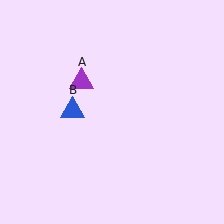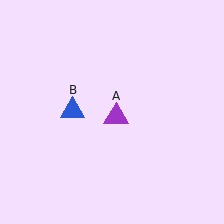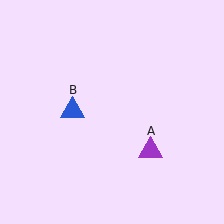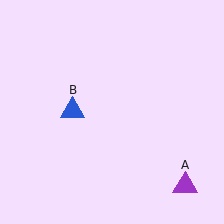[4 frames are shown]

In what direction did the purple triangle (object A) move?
The purple triangle (object A) moved down and to the right.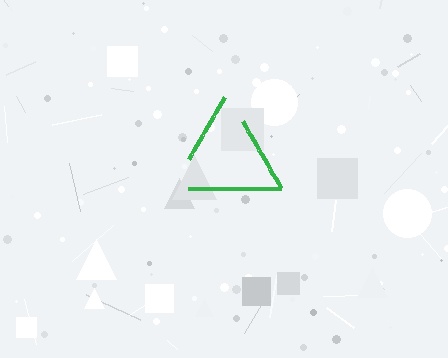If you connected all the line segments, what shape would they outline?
They would outline a triangle.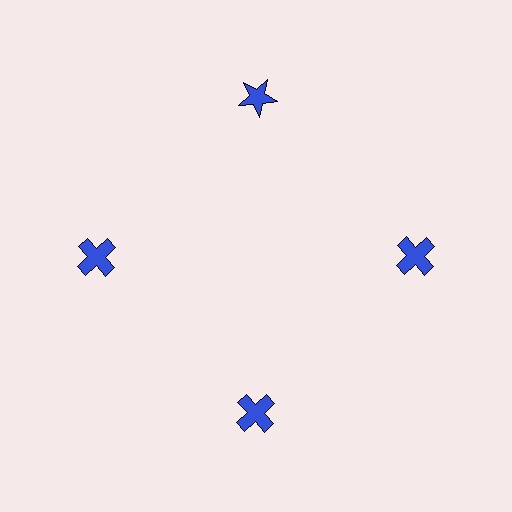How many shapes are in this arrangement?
There are 4 shapes arranged in a ring pattern.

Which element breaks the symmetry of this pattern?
The blue star at roughly the 12 o'clock position breaks the symmetry. All other shapes are blue crosses.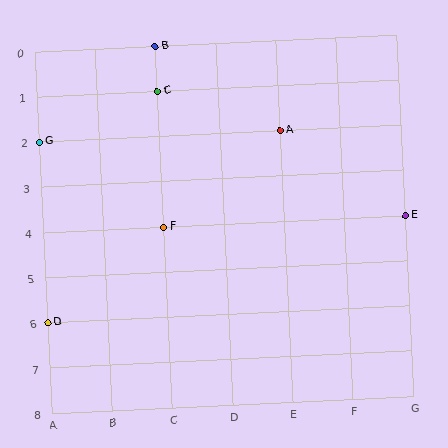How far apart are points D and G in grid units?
Points D and G are 4 rows apart.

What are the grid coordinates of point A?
Point A is at grid coordinates (E, 2).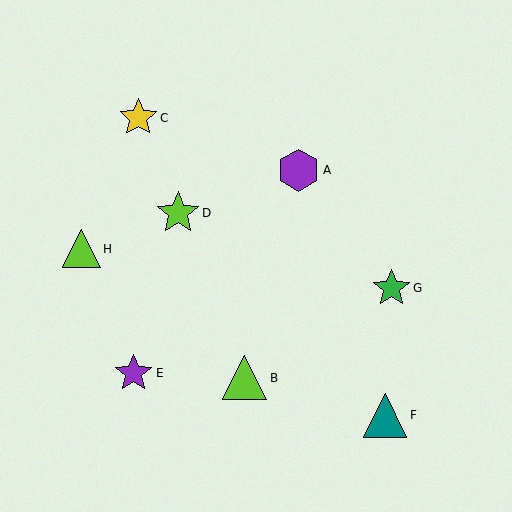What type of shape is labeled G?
Shape G is a green star.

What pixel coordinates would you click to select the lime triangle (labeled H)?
Click at (81, 249) to select the lime triangle H.